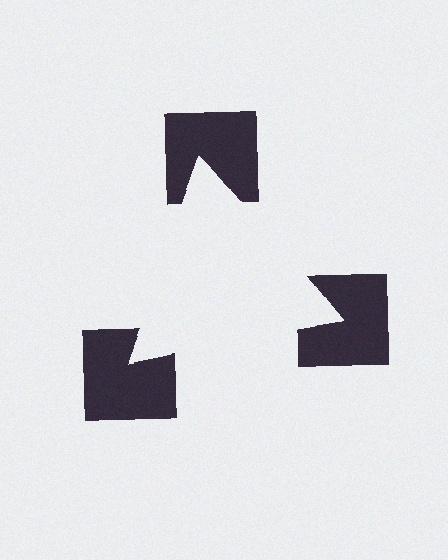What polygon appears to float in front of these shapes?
An illusory triangle — its edges are inferred from the aligned wedge cuts in the notched squares, not physically drawn.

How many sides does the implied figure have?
3 sides.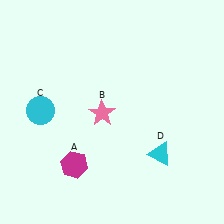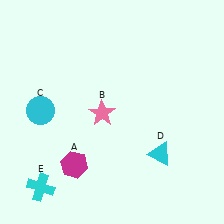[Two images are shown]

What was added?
A cyan cross (E) was added in Image 2.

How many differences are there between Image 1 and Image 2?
There is 1 difference between the two images.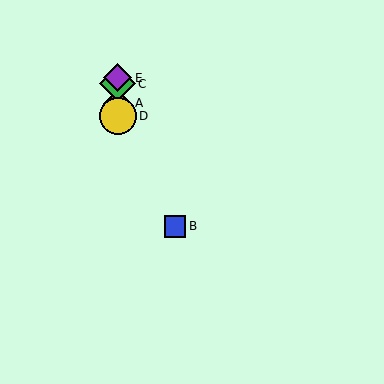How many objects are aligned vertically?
4 objects (A, C, D, E) are aligned vertically.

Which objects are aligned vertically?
Objects A, C, D, E are aligned vertically.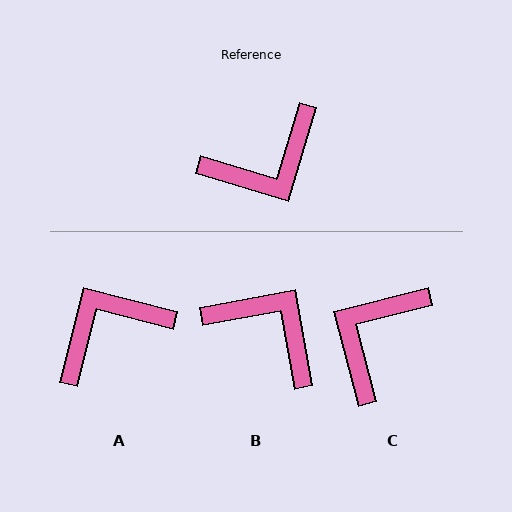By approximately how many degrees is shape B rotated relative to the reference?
Approximately 117 degrees counter-clockwise.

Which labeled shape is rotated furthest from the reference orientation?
A, about 177 degrees away.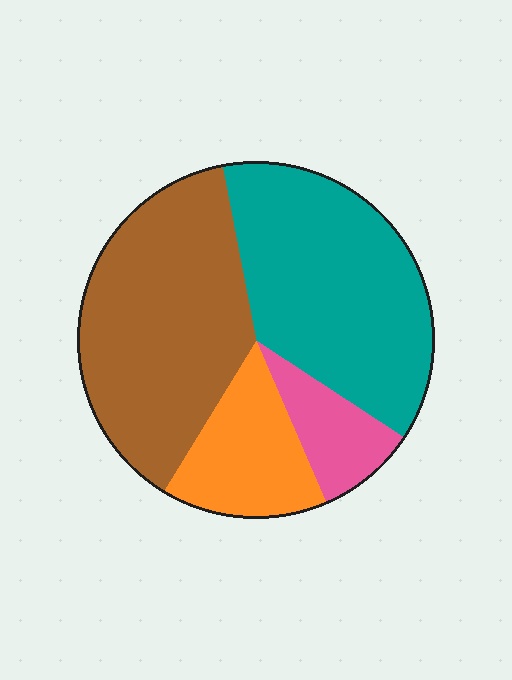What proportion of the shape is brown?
Brown covers about 40% of the shape.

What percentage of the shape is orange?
Orange covers 15% of the shape.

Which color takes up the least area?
Pink, at roughly 10%.